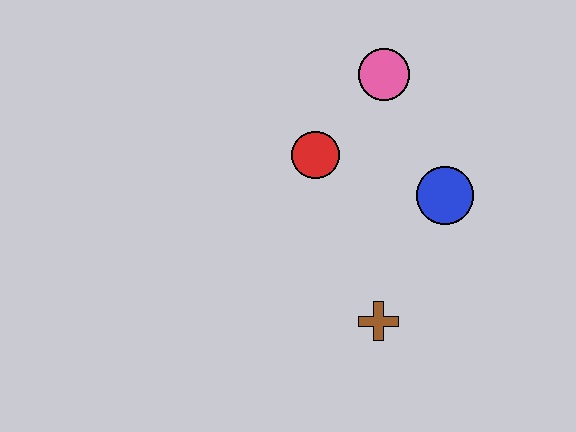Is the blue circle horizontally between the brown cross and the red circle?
No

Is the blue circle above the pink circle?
No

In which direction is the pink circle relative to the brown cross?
The pink circle is above the brown cross.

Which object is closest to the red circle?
The pink circle is closest to the red circle.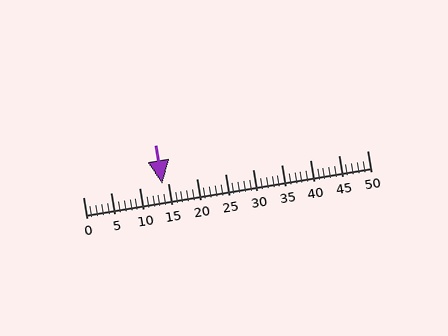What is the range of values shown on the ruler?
The ruler shows values from 0 to 50.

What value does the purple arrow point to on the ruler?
The purple arrow points to approximately 14.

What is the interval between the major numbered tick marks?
The major tick marks are spaced 5 units apart.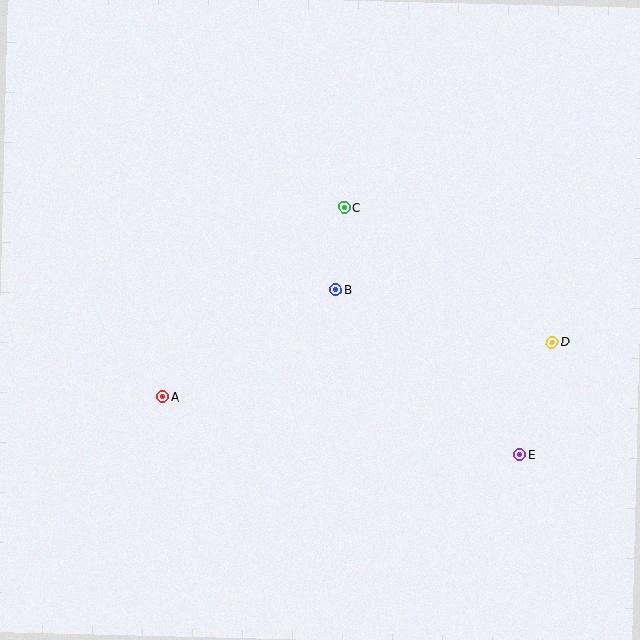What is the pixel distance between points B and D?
The distance between B and D is 223 pixels.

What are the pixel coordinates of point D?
Point D is at (552, 342).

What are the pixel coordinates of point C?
Point C is at (344, 207).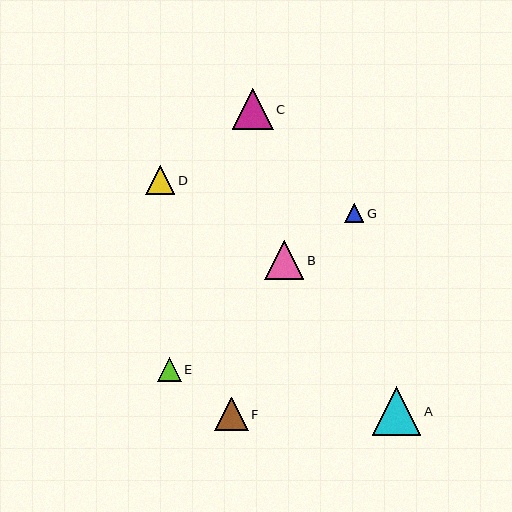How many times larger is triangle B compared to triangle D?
Triangle B is approximately 1.4 times the size of triangle D.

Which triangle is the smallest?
Triangle G is the smallest with a size of approximately 19 pixels.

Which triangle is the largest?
Triangle A is the largest with a size of approximately 49 pixels.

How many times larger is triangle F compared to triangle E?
Triangle F is approximately 1.4 times the size of triangle E.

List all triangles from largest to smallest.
From largest to smallest: A, C, B, F, D, E, G.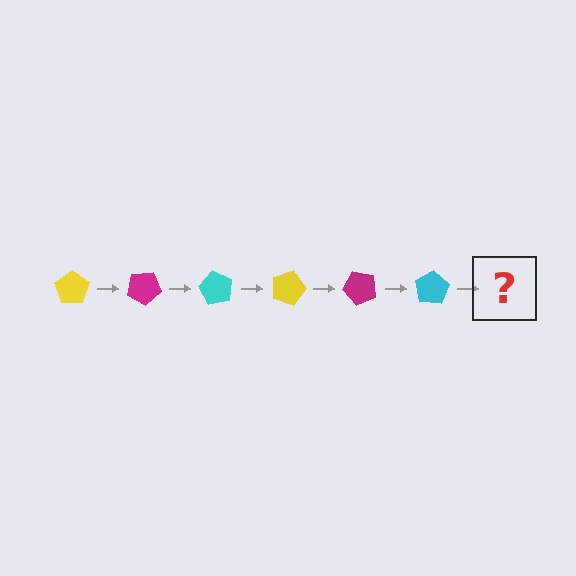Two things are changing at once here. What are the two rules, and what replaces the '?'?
The two rules are that it rotates 30 degrees each step and the color cycles through yellow, magenta, and cyan. The '?' should be a yellow pentagon, rotated 180 degrees from the start.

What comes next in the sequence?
The next element should be a yellow pentagon, rotated 180 degrees from the start.